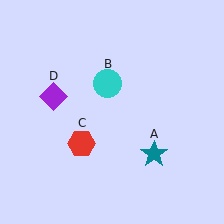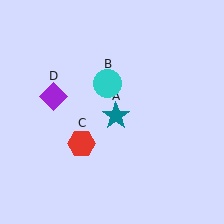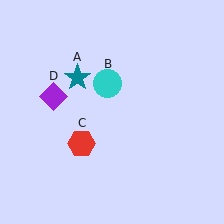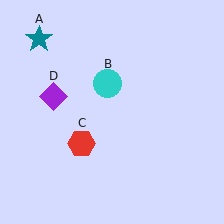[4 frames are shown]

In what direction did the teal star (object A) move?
The teal star (object A) moved up and to the left.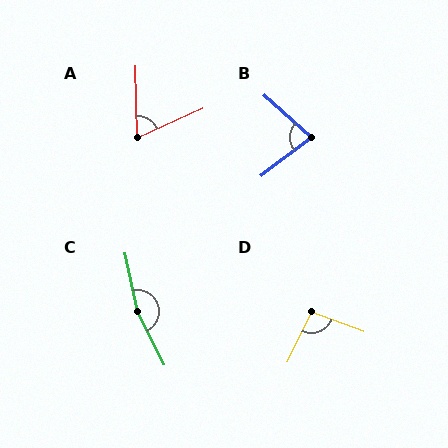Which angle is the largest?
C, at approximately 166 degrees.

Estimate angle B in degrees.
Approximately 79 degrees.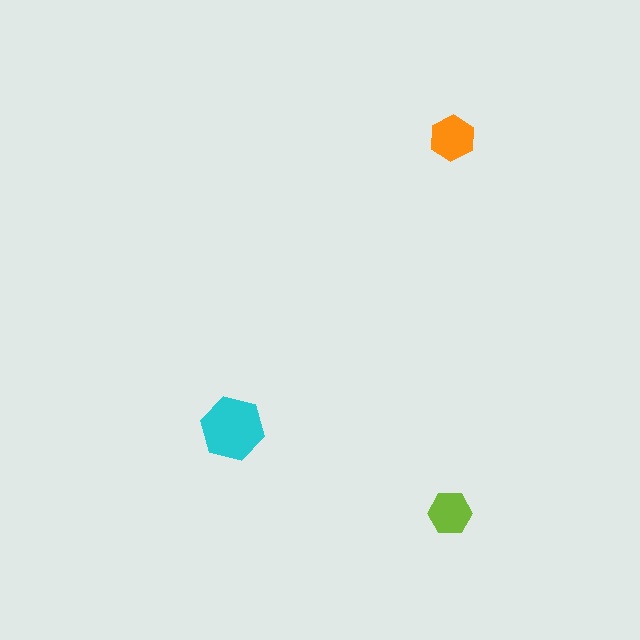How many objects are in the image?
There are 3 objects in the image.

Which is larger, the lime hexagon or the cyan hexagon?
The cyan one.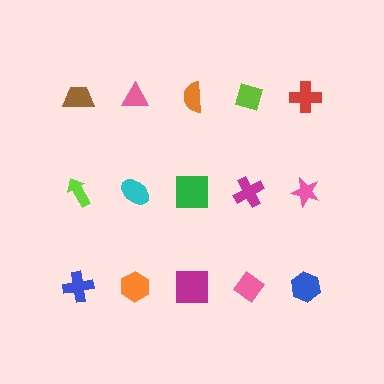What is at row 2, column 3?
A green square.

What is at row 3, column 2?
An orange hexagon.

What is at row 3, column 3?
A magenta square.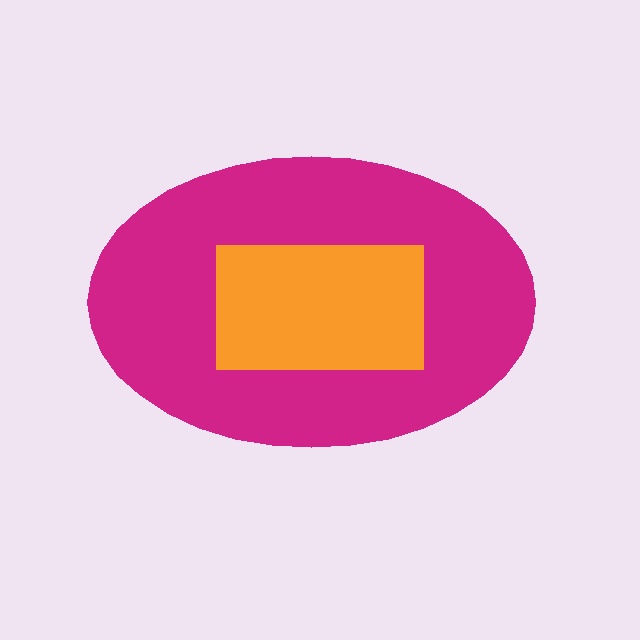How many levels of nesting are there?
2.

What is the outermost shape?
The magenta ellipse.